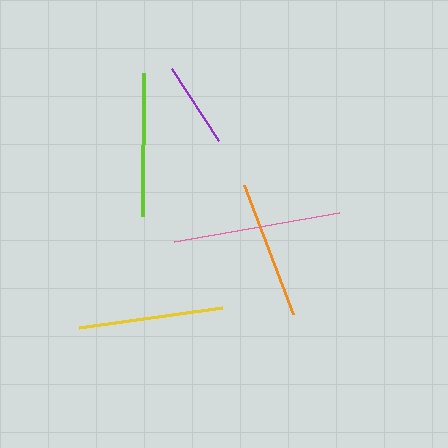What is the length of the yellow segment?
The yellow segment is approximately 144 pixels long.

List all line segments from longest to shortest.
From longest to shortest: pink, yellow, lime, orange, purple.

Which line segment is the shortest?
The purple line is the shortest at approximately 86 pixels.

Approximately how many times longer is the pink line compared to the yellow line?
The pink line is approximately 1.2 times the length of the yellow line.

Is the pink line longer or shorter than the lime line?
The pink line is longer than the lime line.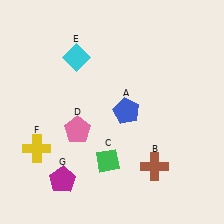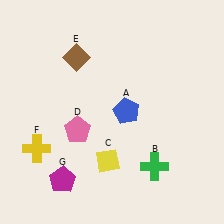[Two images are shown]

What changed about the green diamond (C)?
In Image 1, C is green. In Image 2, it changed to yellow.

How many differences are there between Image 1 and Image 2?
There are 3 differences between the two images.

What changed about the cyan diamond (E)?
In Image 1, E is cyan. In Image 2, it changed to brown.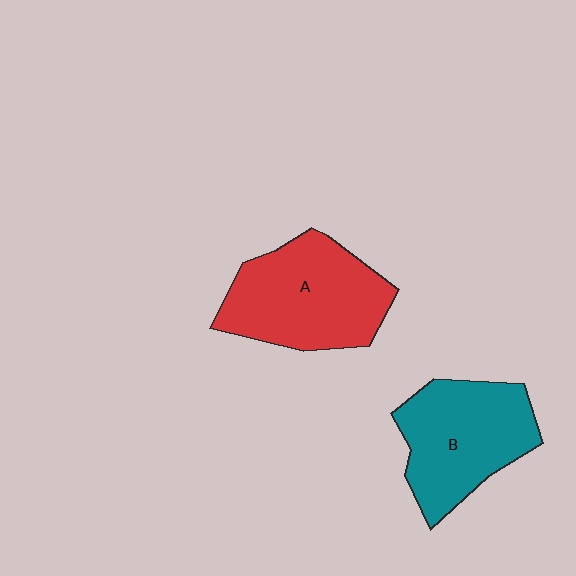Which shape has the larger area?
Shape A (red).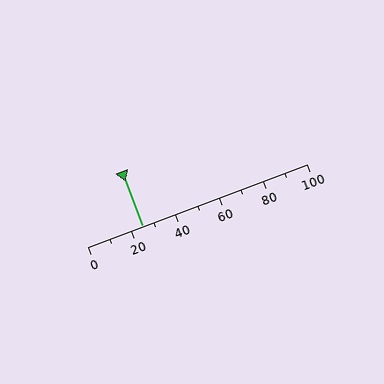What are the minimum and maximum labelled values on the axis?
The axis runs from 0 to 100.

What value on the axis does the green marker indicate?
The marker indicates approximately 25.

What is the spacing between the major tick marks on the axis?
The major ticks are spaced 20 apart.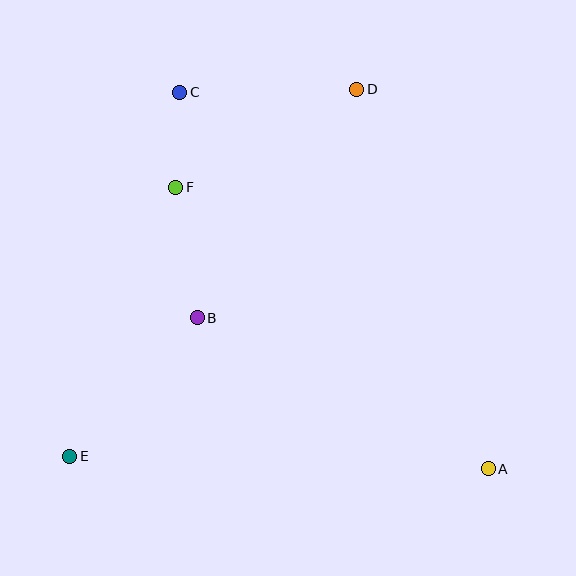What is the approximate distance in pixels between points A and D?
The distance between A and D is approximately 402 pixels.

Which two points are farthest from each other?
Points A and C are farthest from each other.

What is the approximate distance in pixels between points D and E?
The distance between D and E is approximately 466 pixels.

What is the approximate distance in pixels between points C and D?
The distance between C and D is approximately 177 pixels.